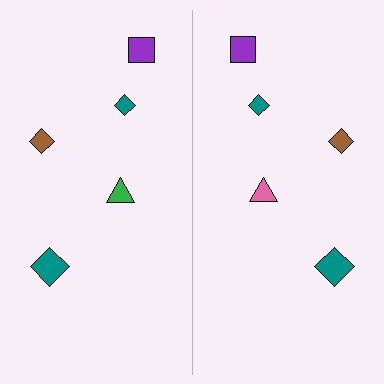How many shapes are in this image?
There are 10 shapes in this image.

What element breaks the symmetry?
The pink triangle on the right side breaks the symmetry — its mirror counterpart is green.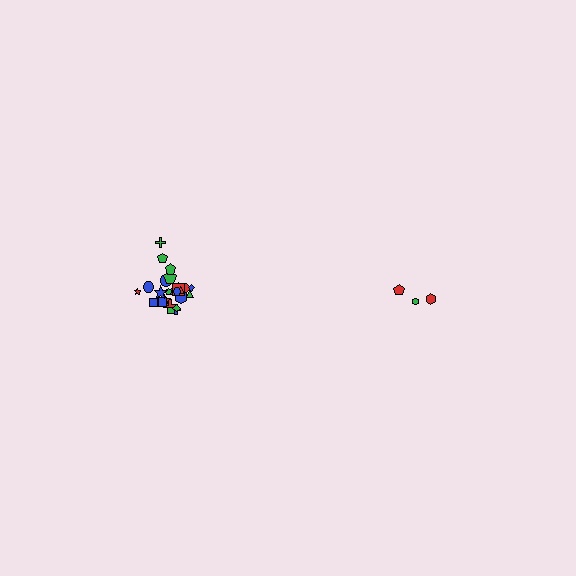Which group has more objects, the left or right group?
The left group.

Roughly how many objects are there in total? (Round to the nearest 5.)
Roughly 30 objects in total.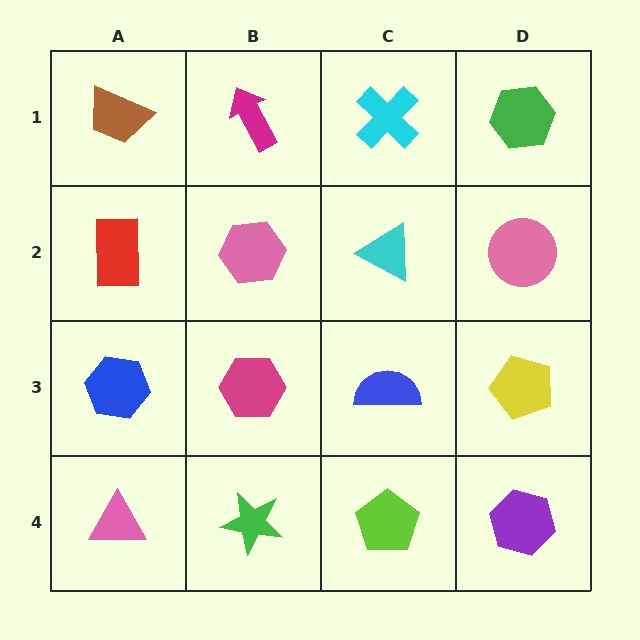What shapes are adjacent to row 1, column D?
A pink circle (row 2, column D), a cyan cross (row 1, column C).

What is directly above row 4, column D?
A yellow pentagon.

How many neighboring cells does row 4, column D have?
2.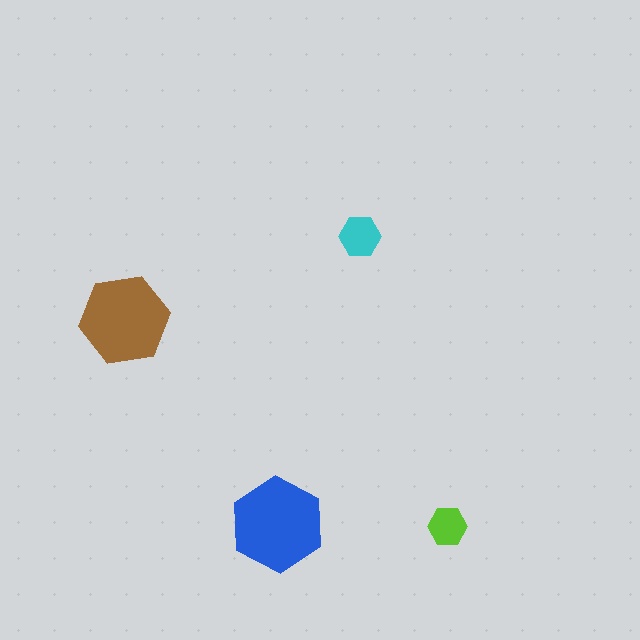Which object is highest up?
The cyan hexagon is topmost.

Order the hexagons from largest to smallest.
the blue one, the brown one, the cyan one, the lime one.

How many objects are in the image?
There are 4 objects in the image.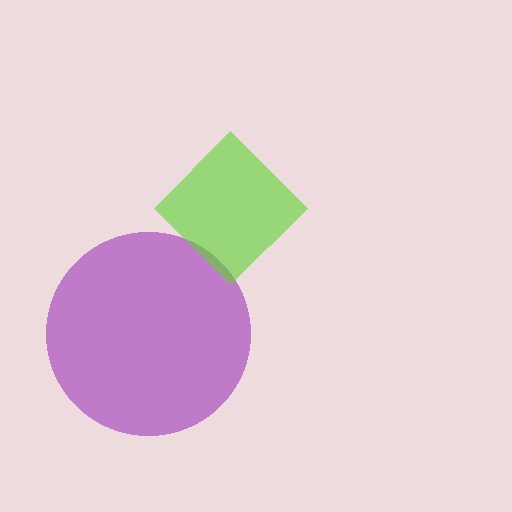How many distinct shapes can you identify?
There are 2 distinct shapes: a purple circle, a lime diamond.